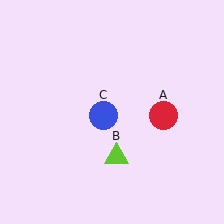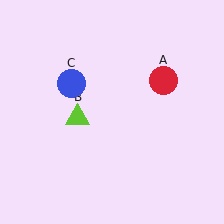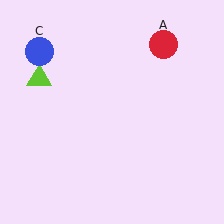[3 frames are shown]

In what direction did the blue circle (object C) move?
The blue circle (object C) moved up and to the left.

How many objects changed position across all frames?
3 objects changed position: red circle (object A), lime triangle (object B), blue circle (object C).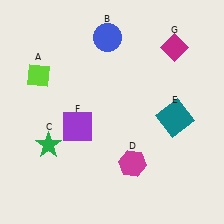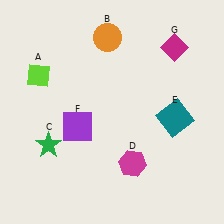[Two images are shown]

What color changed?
The circle (B) changed from blue in Image 1 to orange in Image 2.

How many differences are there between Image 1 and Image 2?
There is 1 difference between the two images.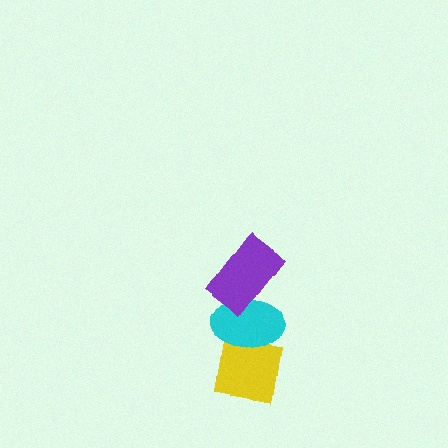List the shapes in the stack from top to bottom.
From top to bottom: the purple rectangle, the cyan ellipse, the yellow square.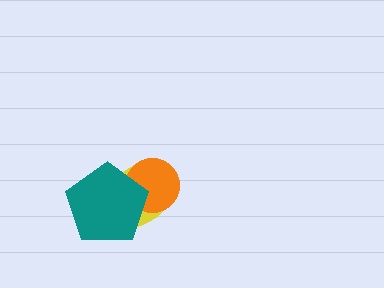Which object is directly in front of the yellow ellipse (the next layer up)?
The orange circle is directly in front of the yellow ellipse.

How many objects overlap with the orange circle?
2 objects overlap with the orange circle.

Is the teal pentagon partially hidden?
No, no other shape covers it.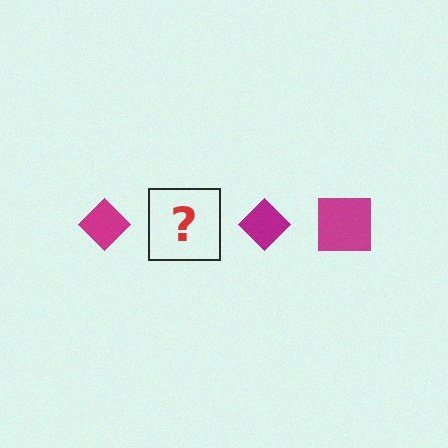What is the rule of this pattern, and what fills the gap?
The rule is that the pattern cycles through diamond, square shapes in magenta. The gap should be filled with a magenta square.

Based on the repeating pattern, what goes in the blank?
The blank should be a magenta square.